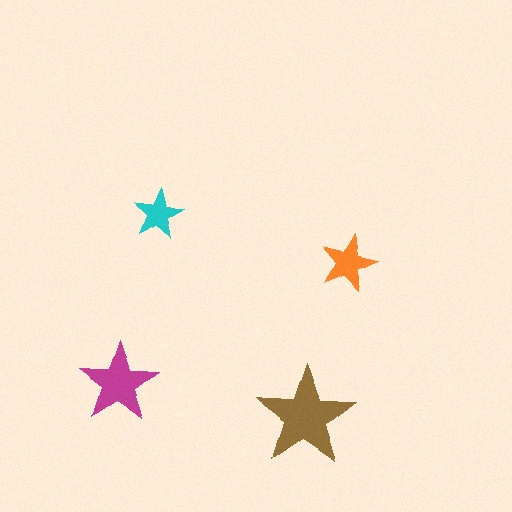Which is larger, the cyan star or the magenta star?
The magenta one.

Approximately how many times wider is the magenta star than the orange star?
About 1.5 times wider.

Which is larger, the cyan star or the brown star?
The brown one.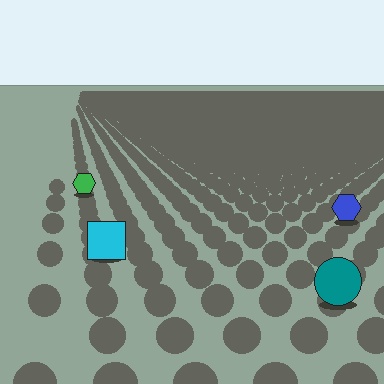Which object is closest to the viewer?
The teal circle is closest. The texture marks near it are larger and more spread out.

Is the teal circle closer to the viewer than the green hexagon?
Yes. The teal circle is closer — you can tell from the texture gradient: the ground texture is coarser near it.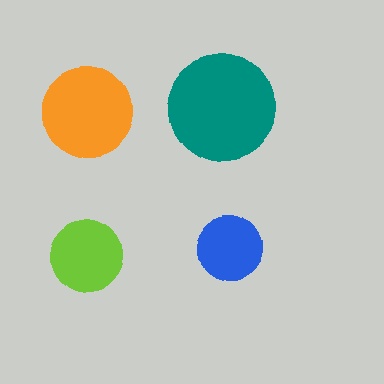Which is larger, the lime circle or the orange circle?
The orange one.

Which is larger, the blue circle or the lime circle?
The lime one.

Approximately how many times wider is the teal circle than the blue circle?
About 1.5 times wider.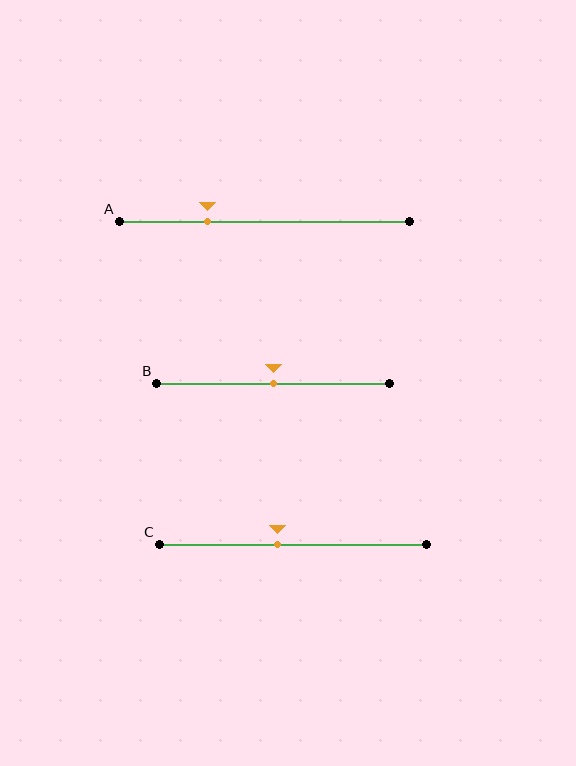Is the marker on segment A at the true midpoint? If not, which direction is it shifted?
No, the marker on segment A is shifted to the left by about 19% of the segment length.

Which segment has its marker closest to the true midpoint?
Segment B has its marker closest to the true midpoint.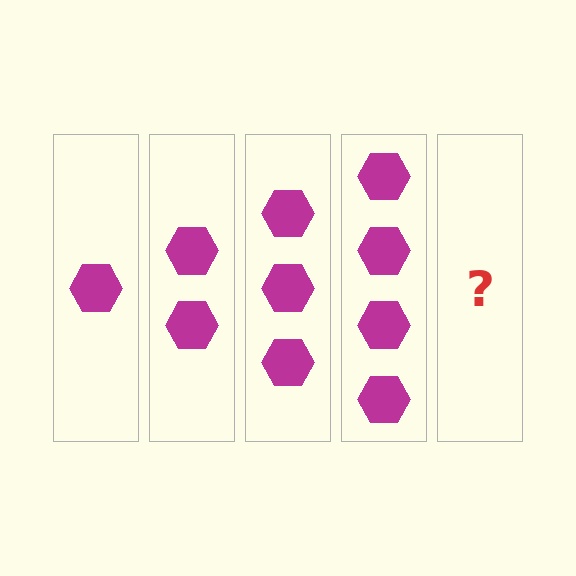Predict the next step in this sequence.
The next step is 5 hexagons.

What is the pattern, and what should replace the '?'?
The pattern is that each step adds one more hexagon. The '?' should be 5 hexagons.